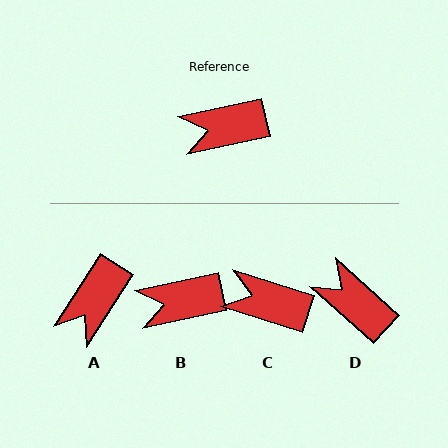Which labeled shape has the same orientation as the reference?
B.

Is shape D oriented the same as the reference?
No, it is off by about 55 degrees.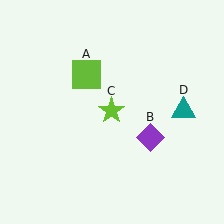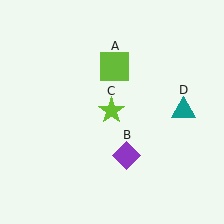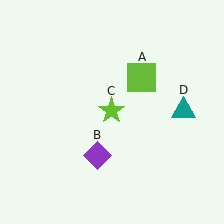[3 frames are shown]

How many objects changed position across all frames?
2 objects changed position: lime square (object A), purple diamond (object B).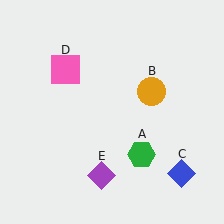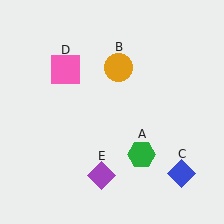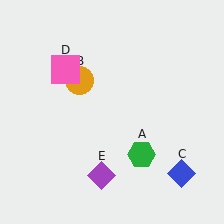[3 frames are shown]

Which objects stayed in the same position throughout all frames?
Green hexagon (object A) and blue diamond (object C) and pink square (object D) and purple diamond (object E) remained stationary.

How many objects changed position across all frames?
1 object changed position: orange circle (object B).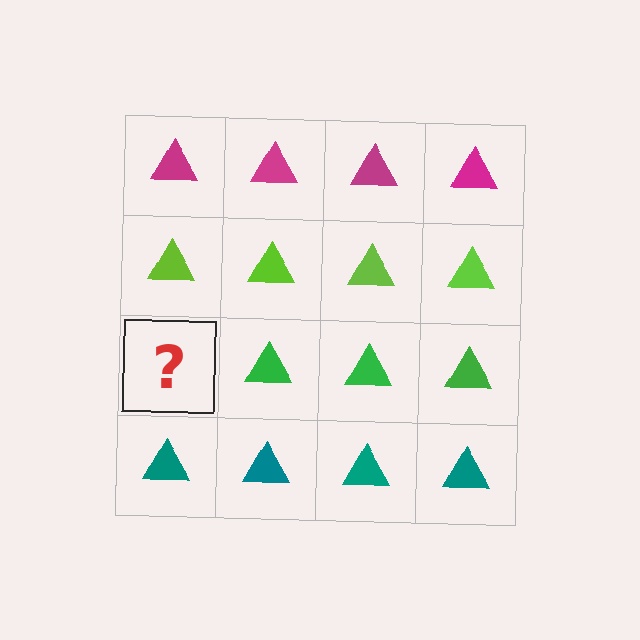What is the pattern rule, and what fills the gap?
The rule is that each row has a consistent color. The gap should be filled with a green triangle.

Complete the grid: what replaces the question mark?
The question mark should be replaced with a green triangle.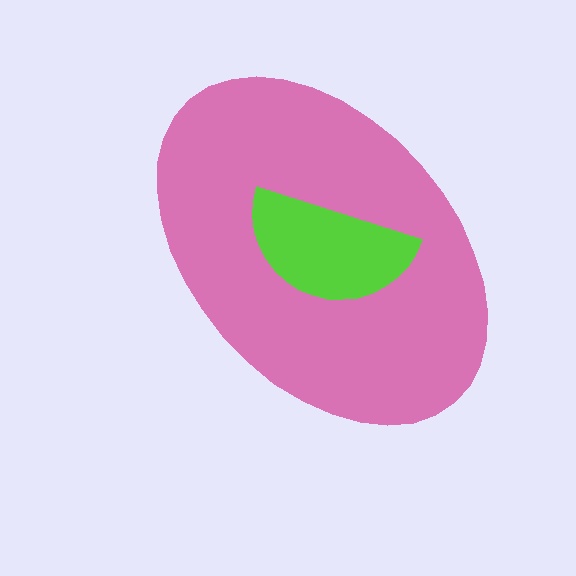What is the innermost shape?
The lime semicircle.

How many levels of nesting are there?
2.